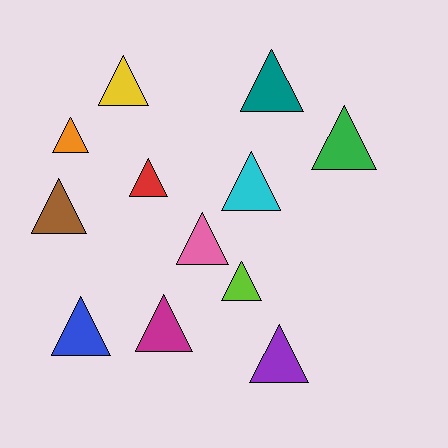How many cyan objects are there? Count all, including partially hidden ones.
There is 1 cyan object.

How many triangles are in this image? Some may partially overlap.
There are 12 triangles.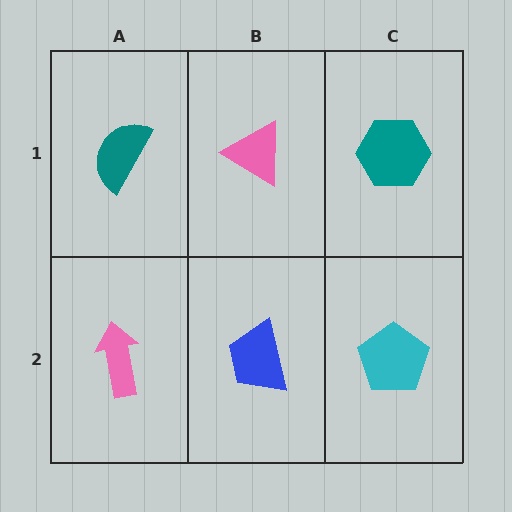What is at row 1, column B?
A pink triangle.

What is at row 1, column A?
A teal semicircle.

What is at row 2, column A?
A pink arrow.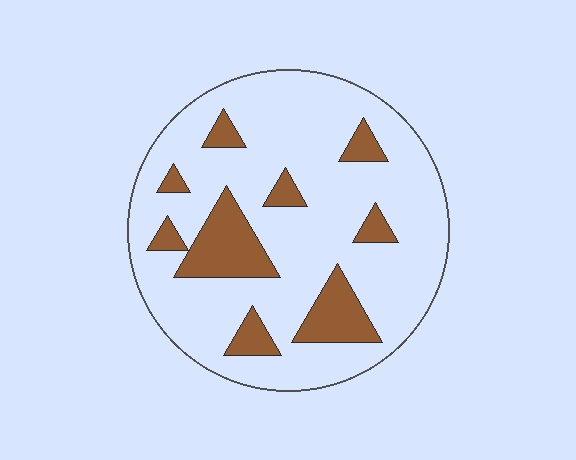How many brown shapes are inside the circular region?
9.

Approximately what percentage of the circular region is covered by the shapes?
Approximately 20%.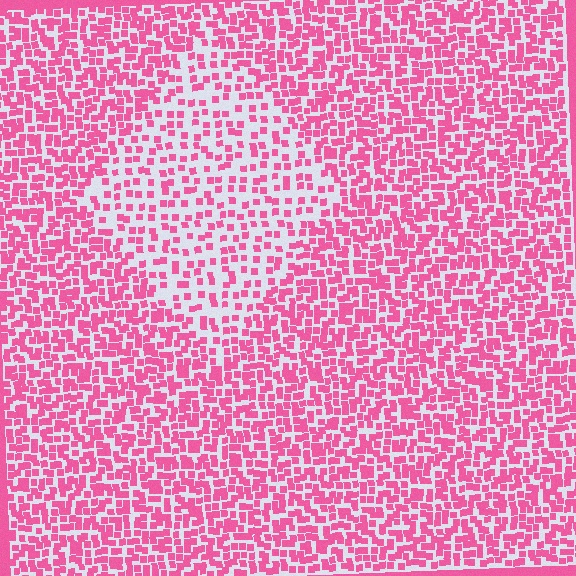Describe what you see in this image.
The image contains small pink elements arranged at two different densities. A diamond-shaped region is visible where the elements are less densely packed than the surrounding area.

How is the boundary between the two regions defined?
The boundary is defined by a change in element density (approximately 2.0x ratio). All elements are the same color, size, and shape.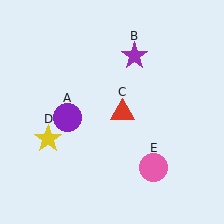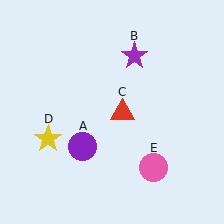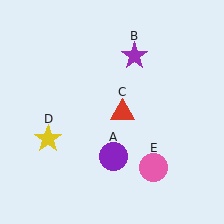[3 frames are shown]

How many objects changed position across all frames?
1 object changed position: purple circle (object A).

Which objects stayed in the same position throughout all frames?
Purple star (object B) and red triangle (object C) and yellow star (object D) and pink circle (object E) remained stationary.